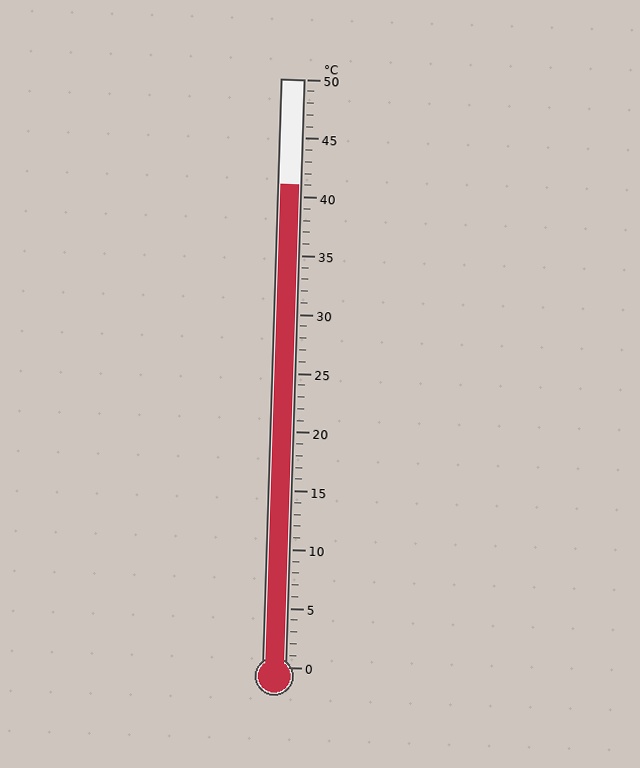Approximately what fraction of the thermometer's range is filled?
The thermometer is filled to approximately 80% of its range.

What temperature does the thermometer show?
The thermometer shows approximately 41°C.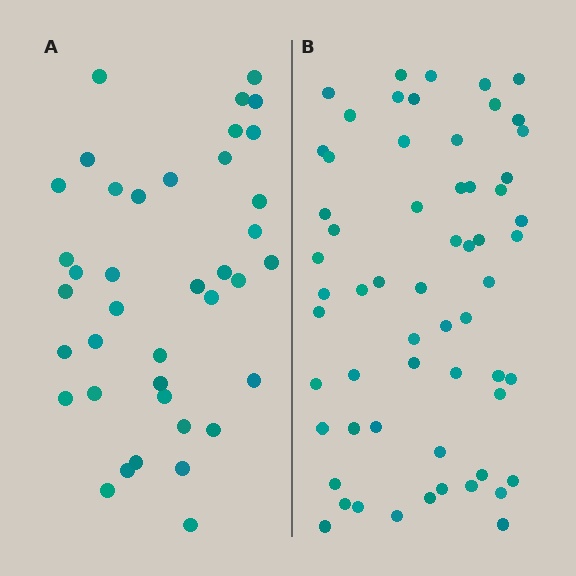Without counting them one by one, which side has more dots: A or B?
Region B (the right region) has more dots.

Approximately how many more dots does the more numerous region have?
Region B has approximately 20 more dots than region A.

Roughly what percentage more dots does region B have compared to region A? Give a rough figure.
About 55% more.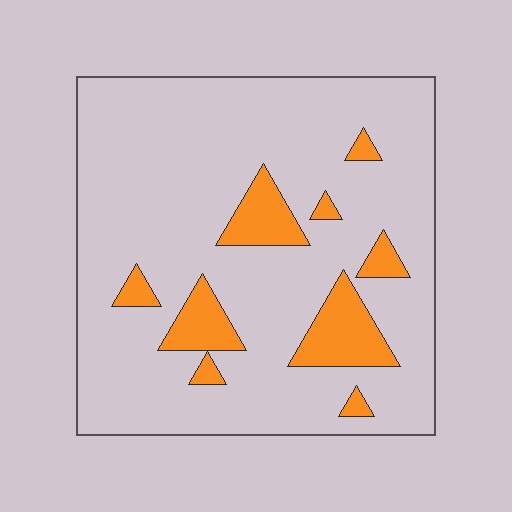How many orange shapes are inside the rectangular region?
9.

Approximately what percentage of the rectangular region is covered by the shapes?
Approximately 15%.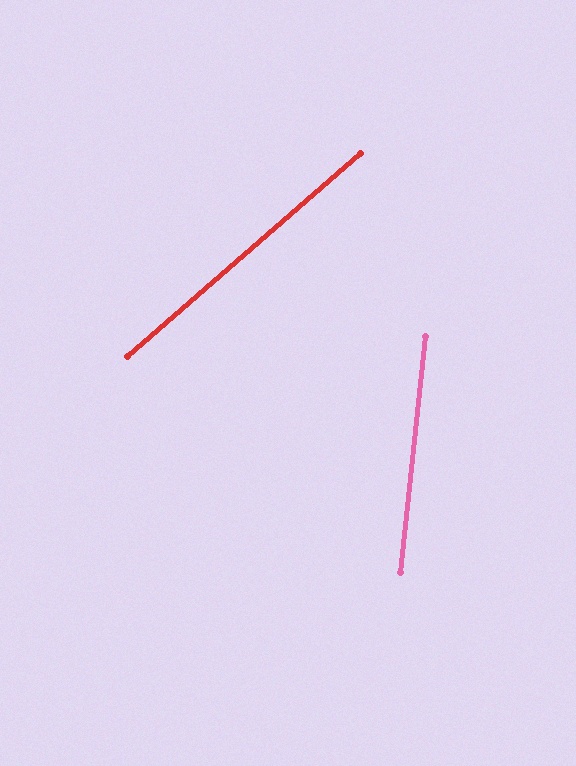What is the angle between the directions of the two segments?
Approximately 43 degrees.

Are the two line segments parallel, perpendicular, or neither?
Neither parallel nor perpendicular — they differ by about 43°.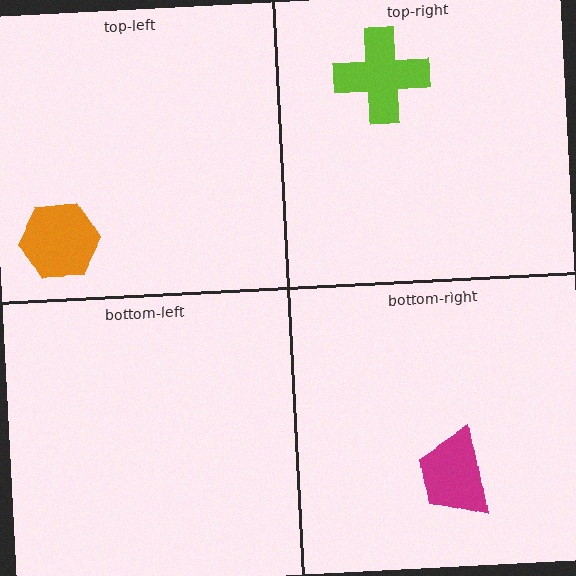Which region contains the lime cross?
The top-right region.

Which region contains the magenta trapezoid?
The bottom-right region.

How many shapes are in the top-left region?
1.